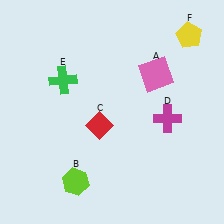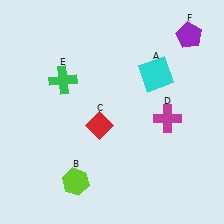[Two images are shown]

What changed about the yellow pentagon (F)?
In Image 1, F is yellow. In Image 2, it changed to purple.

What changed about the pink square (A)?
In Image 1, A is pink. In Image 2, it changed to cyan.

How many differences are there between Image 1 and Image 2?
There are 2 differences between the two images.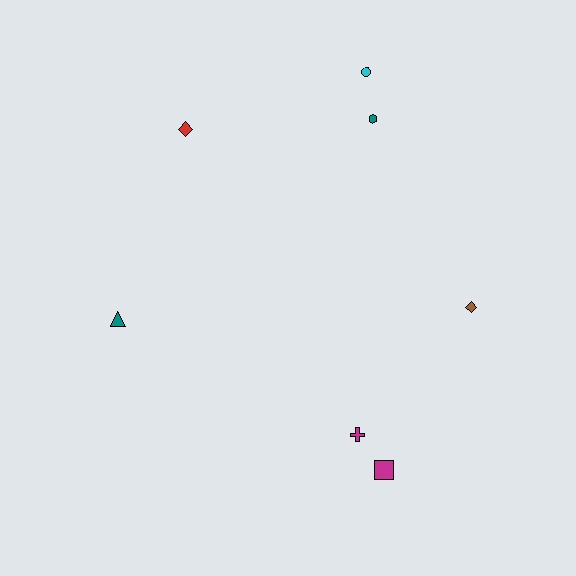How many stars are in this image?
There are no stars.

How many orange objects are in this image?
There are no orange objects.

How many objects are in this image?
There are 7 objects.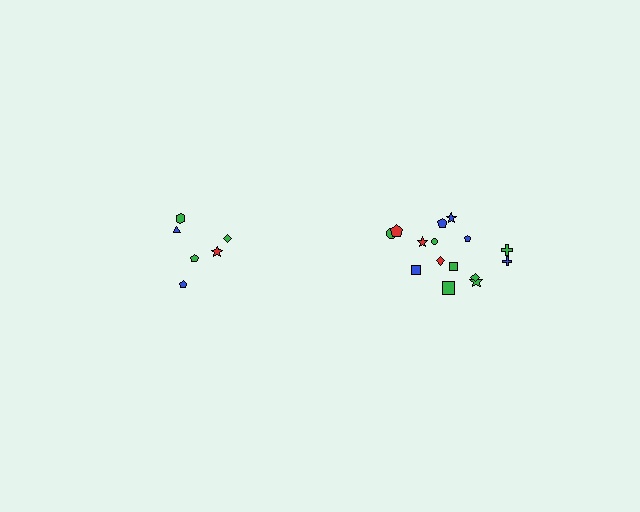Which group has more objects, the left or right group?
The right group.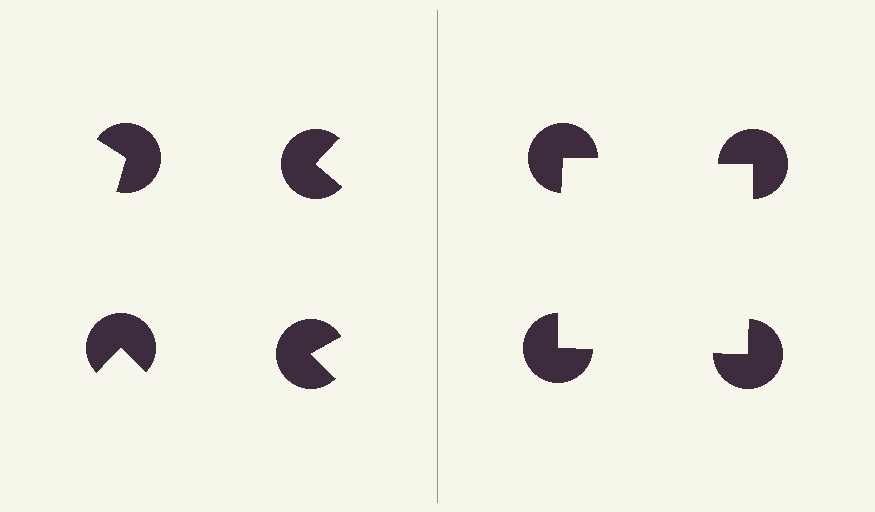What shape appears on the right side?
An illusory square.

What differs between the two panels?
The pac-man discs are positioned identically on both sides; only the wedge orientations differ. On the right they align to a square; on the left they are misaligned.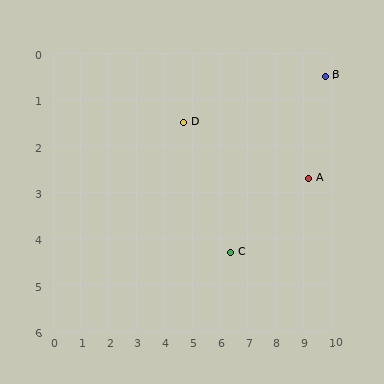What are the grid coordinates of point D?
Point D is at approximately (4.7, 1.5).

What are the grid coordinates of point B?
Point B is at approximately (9.8, 0.5).